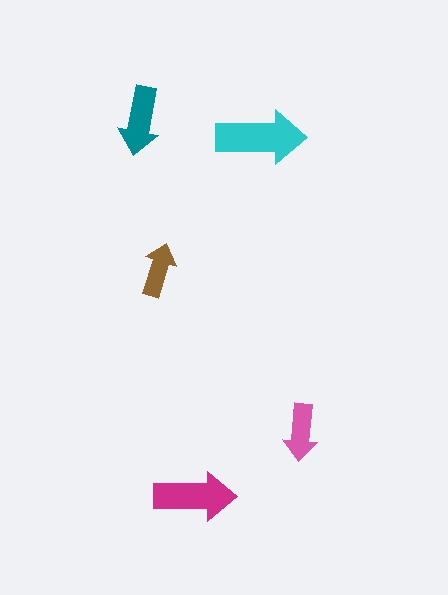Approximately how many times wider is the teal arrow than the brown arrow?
About 1.5 times wider.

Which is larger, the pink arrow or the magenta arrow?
The magenta one.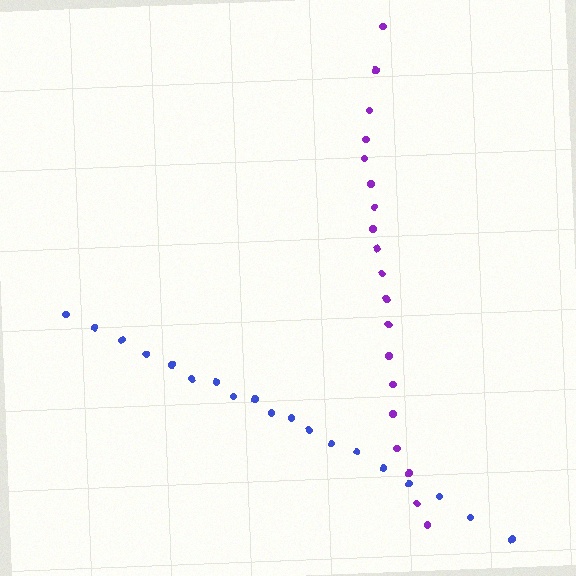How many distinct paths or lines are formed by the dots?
There are 2 distinct paths.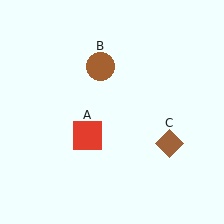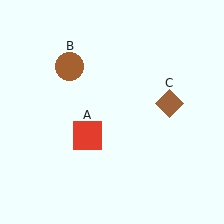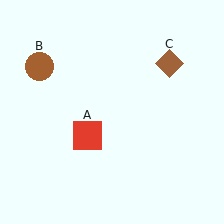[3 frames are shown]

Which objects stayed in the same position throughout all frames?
Red square (object A) remained stationary.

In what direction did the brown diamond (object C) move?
The brown diamond (object C) moved up.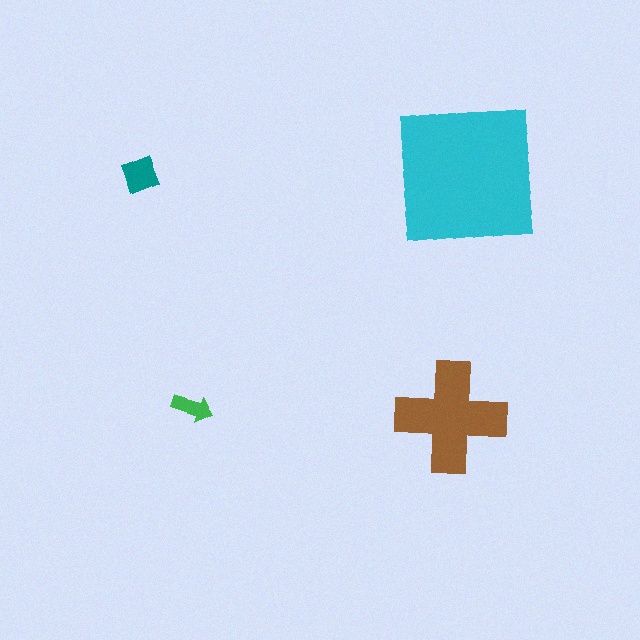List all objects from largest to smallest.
The cyan square, the brown cross, the teal diamond, the green arrow.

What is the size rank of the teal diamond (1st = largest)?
3rd.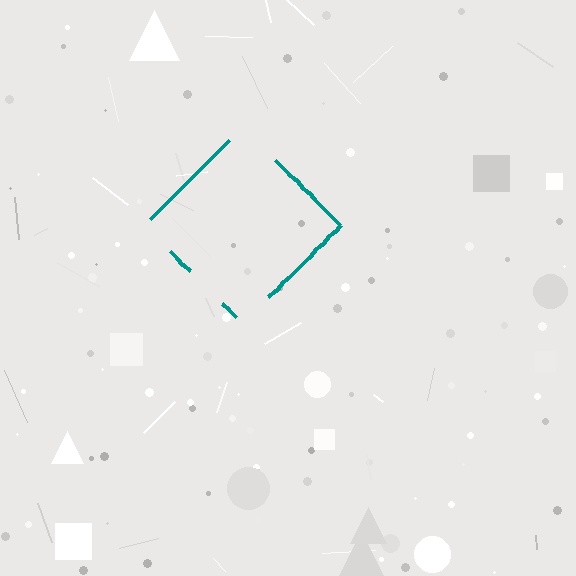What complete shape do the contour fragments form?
The contour fragments form a diamond.